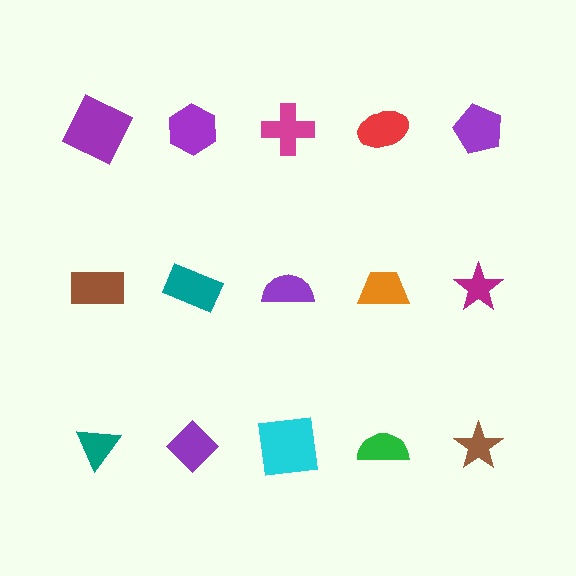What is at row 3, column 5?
A brown star.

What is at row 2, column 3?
A purple semicircle.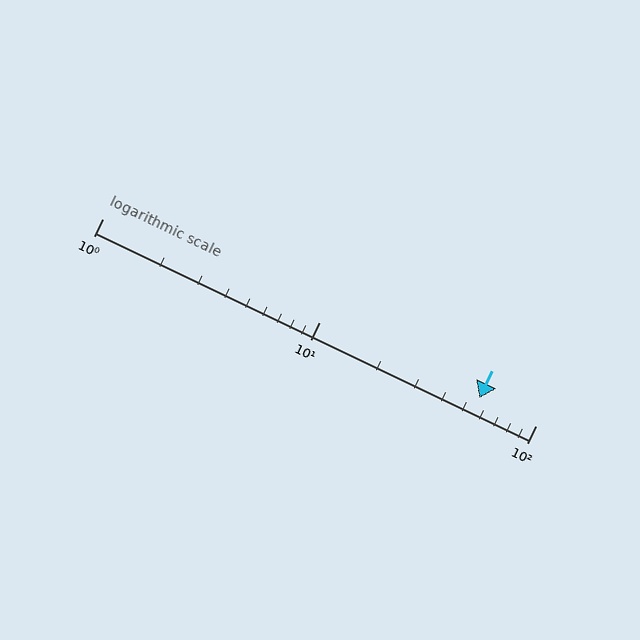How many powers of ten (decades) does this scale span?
The scale spans 2 decades, from 1 to 100.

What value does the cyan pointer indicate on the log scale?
The pointer indicates approximately 55.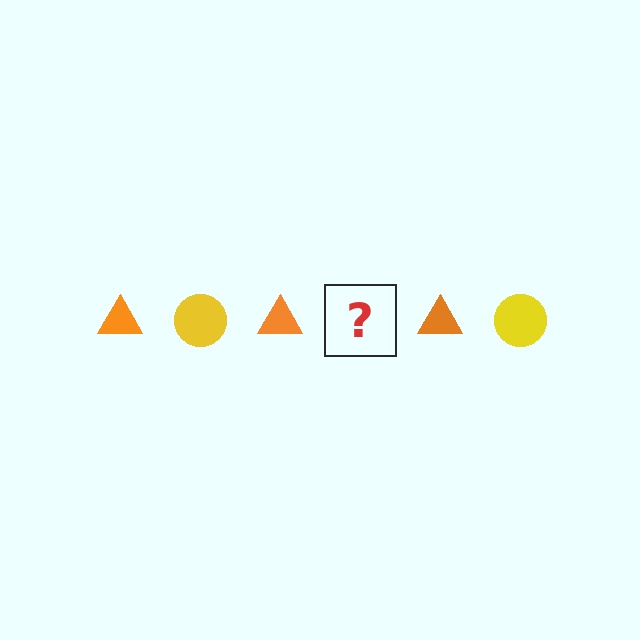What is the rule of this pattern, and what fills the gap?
The rule is that the pattern alternates between orange triangle and yellow circle. The gap should be filled with a yellow circle.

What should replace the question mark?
The question mark should be replaced with a yellow circle.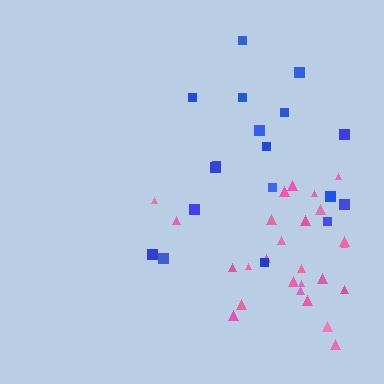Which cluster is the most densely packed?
Pink.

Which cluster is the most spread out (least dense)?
Blue.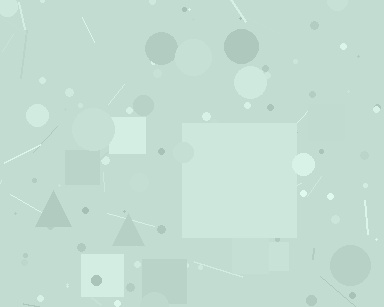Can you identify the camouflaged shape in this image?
The camouflaged shape is a square.